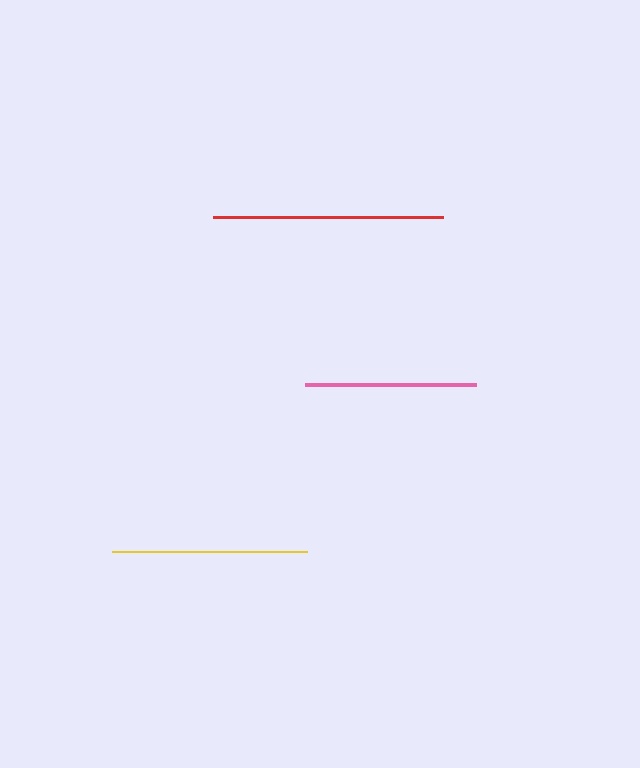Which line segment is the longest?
The red line is the longest at approximately 231 pixels.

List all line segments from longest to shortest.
From longest to shortest: red, yellow, pink.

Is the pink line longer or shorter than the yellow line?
The yellow line is longer than the pink line.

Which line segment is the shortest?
The pink line is the shortest at approximately 171 pixels.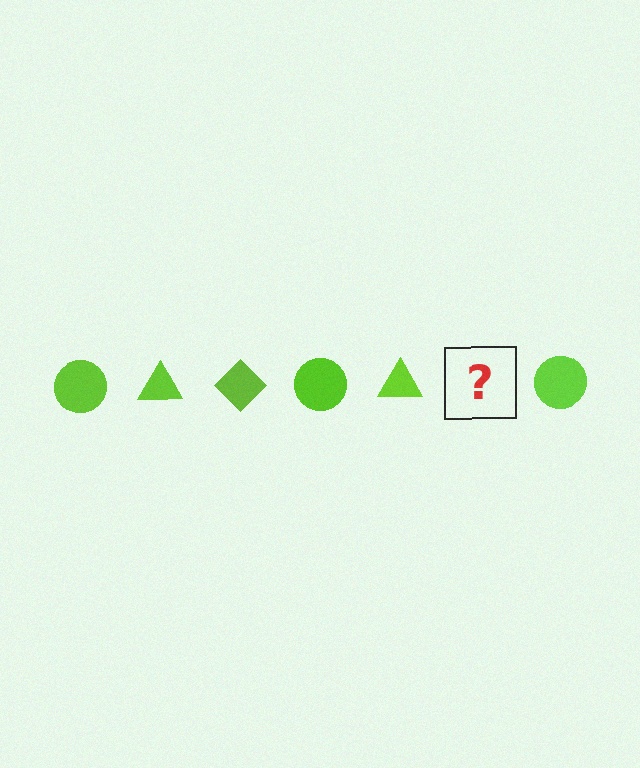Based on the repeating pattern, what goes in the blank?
The blank should be a lime diamond.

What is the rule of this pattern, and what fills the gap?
The rule is that the pattern cycles through circle, triangle, diamond shapes in lime. The gap should be filled with a lime diamond.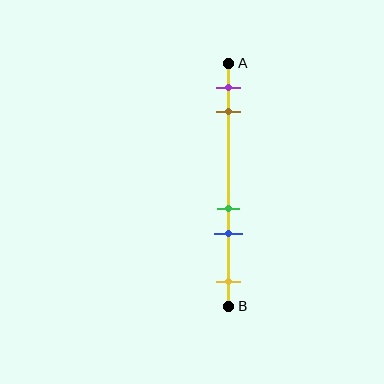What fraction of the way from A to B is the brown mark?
The brown mark is approximately 20% (0.2) of the way from A to B.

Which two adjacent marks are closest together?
The green and blue marks are the closest adjacent pair.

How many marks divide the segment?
There are 5 marks dividing the segment.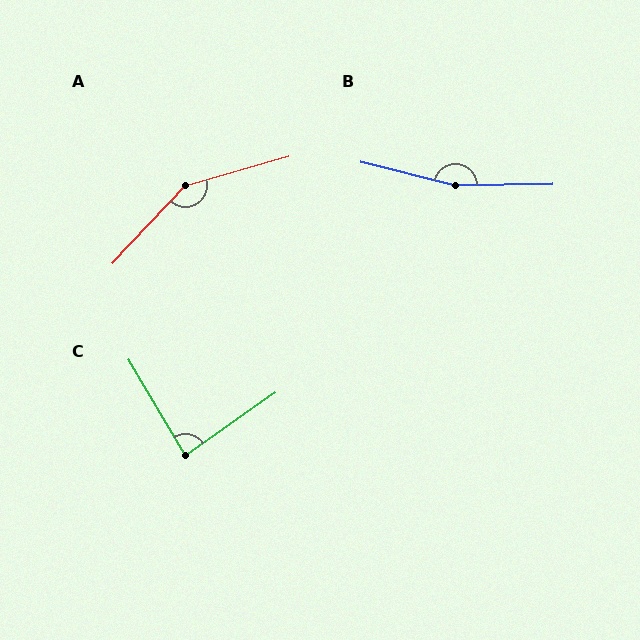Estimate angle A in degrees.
Approximately 149 degrees.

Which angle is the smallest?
C, at approximately 86 degrees.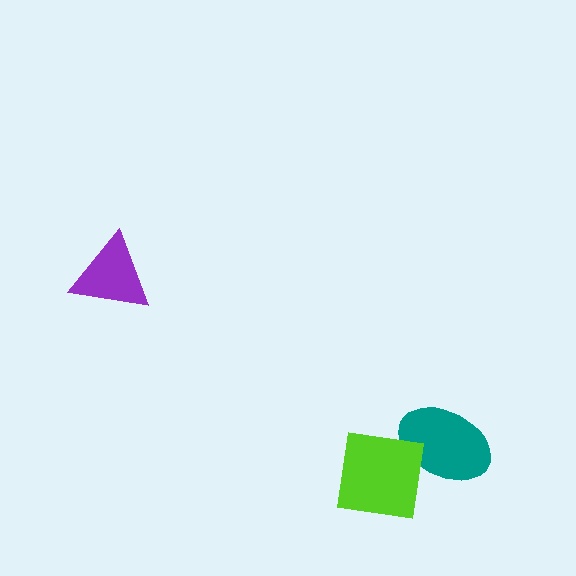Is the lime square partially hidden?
No, no other shape covers it.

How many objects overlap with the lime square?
1 object overlaps with the lime square.